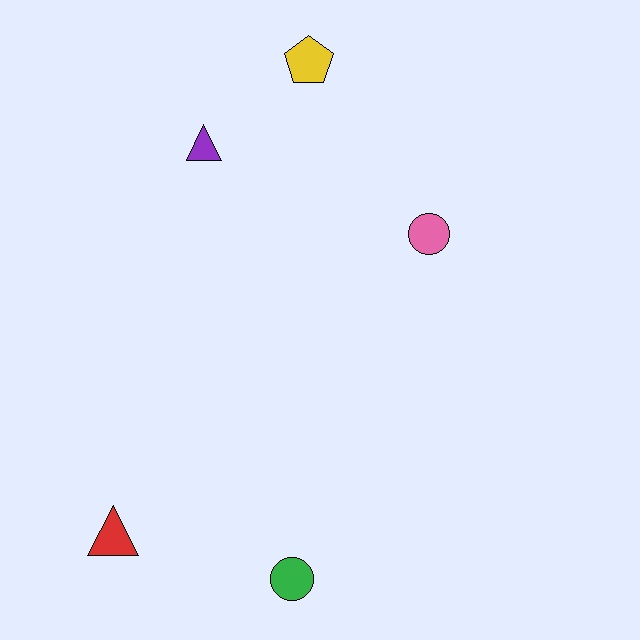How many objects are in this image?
There are 5 objects.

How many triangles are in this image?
There are 2 triangles.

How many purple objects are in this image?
There is 1 purple object.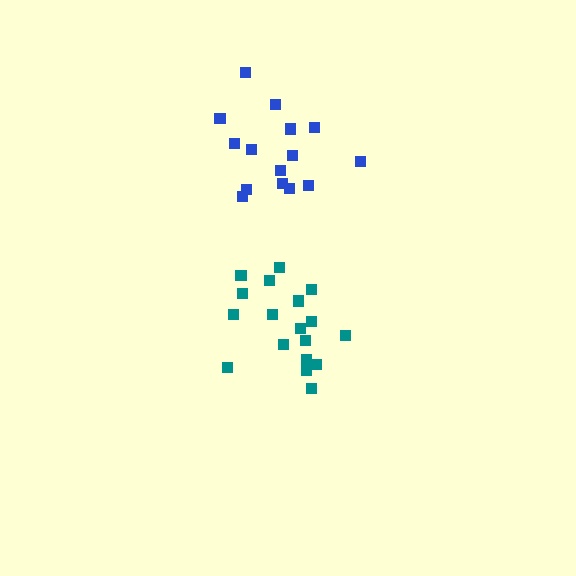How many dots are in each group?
Group 1: 18 dots, Group 2: 15 dots (33 total).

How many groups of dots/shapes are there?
There are 2 groups.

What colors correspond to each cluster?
The clusters are colored: teal, blue.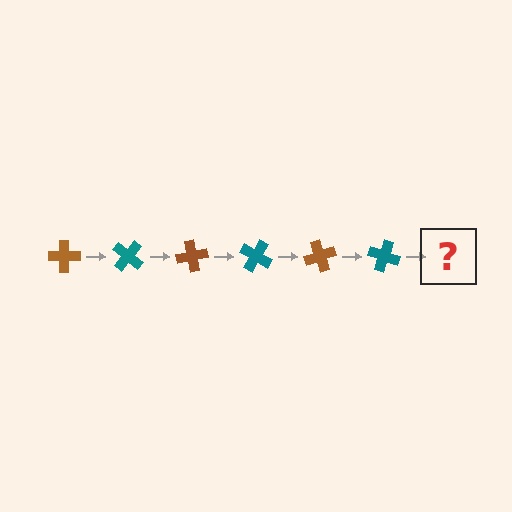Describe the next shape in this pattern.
It should be a brown cross, rotated 240 degrees from the start.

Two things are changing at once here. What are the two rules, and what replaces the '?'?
The two rules are that it rotates 40 degrees each step and the color cycles through brown and teal. The '?' should be a brown cross, rotated 240 degrees from the start.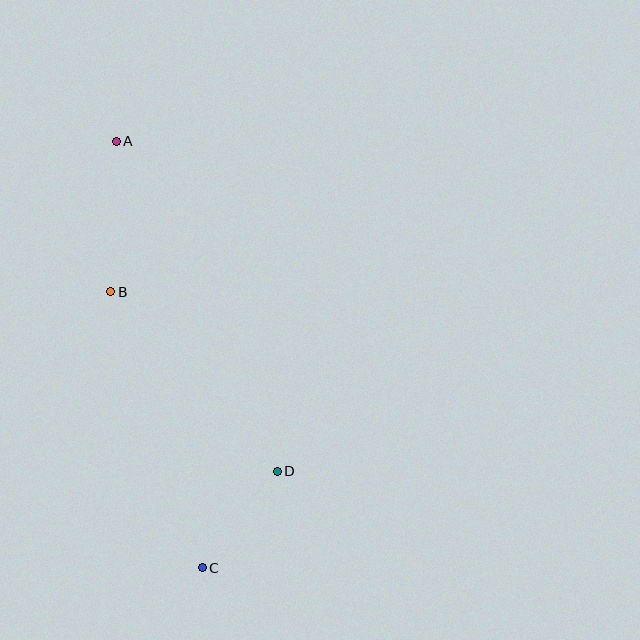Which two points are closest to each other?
Points C and D are closest to each other.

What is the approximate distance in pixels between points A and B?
The distance between A and B is approximately 151 pixels.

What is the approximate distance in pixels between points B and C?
The distance between B and C is approximately 291 pixels.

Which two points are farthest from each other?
Points A and C are farthest from each other.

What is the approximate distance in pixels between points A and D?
The distance between A and D is approximately 367 pixels.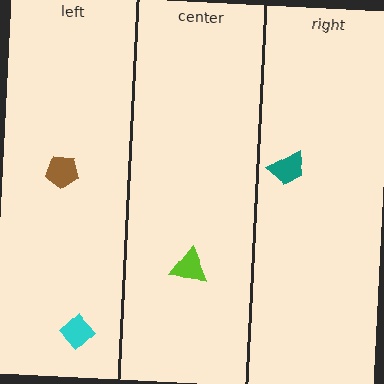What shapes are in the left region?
The brown pentagon, the cyan diamond.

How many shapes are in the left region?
2.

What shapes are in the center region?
The lime triangle.